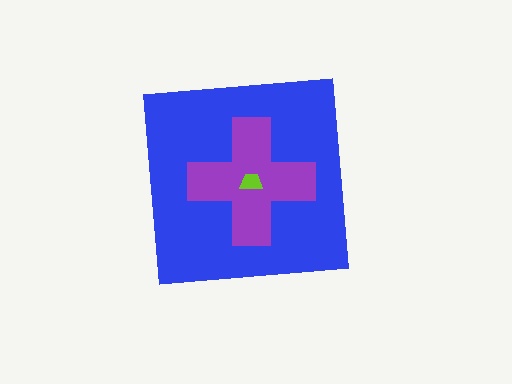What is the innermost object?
The lime trapezoid.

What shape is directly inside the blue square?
The purple cross.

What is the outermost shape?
The blue square.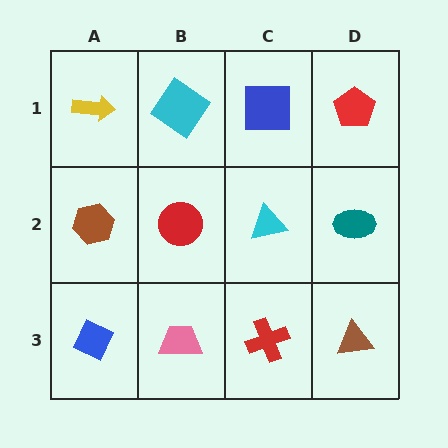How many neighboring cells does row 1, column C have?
3.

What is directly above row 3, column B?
A red circle.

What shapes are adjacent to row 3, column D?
A teal ellipse (row 2, column D), a red cross (row 3, column C).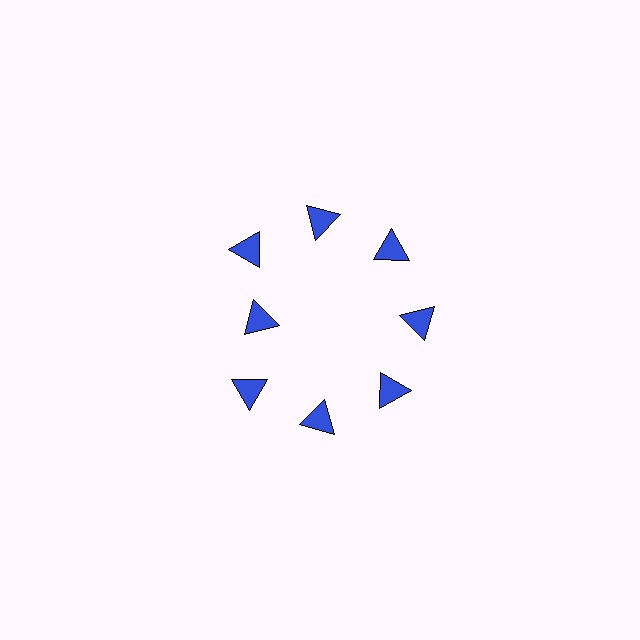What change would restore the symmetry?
The symmetry would be restored by moving it outward, back onto the ring so that all 8 triangles sit at equal angles and equal distance from the center.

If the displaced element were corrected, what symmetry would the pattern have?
It would have 8-fold rotational symmetry — the pattern would map onto itself every 45 degrees.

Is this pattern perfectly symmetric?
No. The 8 blue triangles are arranged in a ring, but one element near the 9 o'clock position is pulled inward toward the center, breaking the 8-fold rotational symmetry.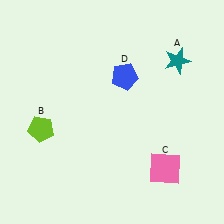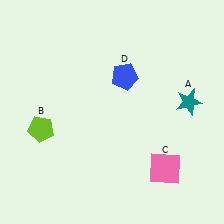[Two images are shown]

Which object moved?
The teal star (A) moved down.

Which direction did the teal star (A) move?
The teal star (A) moved down.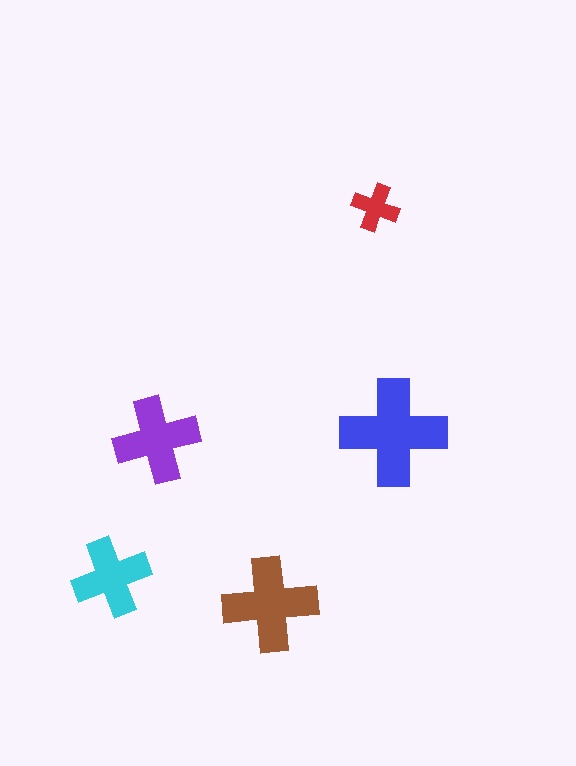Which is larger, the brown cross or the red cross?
The brown one.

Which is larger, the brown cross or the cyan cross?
The brown one.